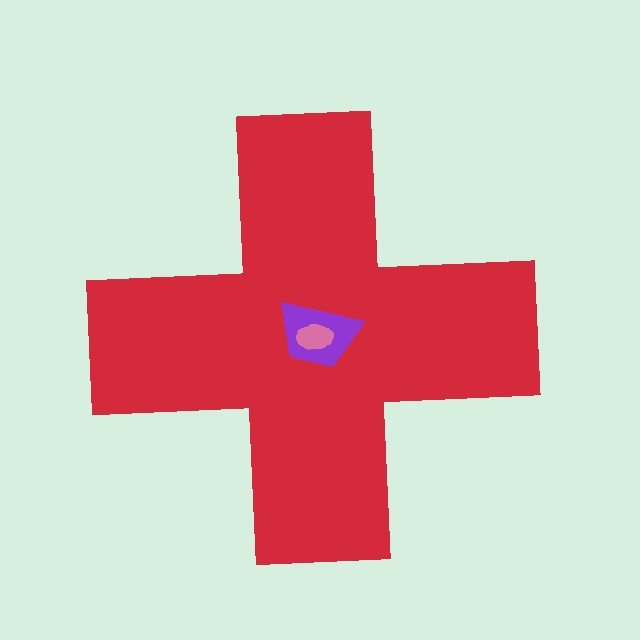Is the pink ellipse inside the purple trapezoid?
Yes.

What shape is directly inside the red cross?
The purple trapezoid.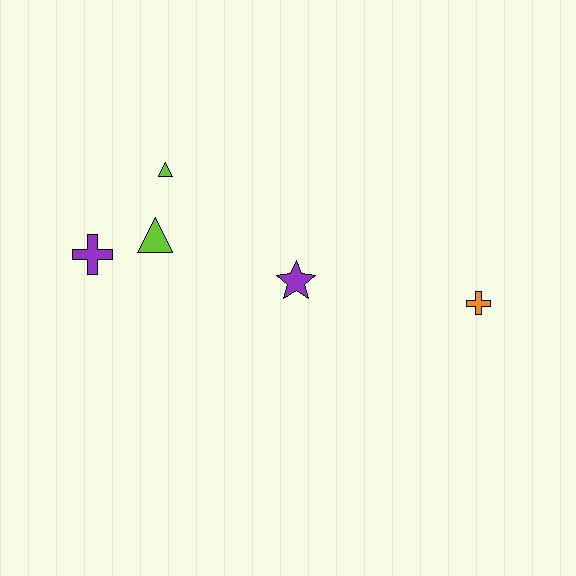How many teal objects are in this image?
There are no teal objects.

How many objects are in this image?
There are 5 objects.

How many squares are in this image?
There are no squares.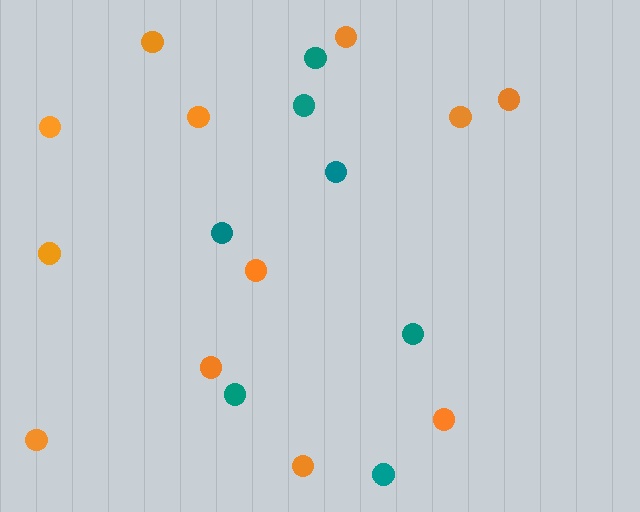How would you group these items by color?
There are 2 groups: one group of orange circles (12) and one group of teal circles (7).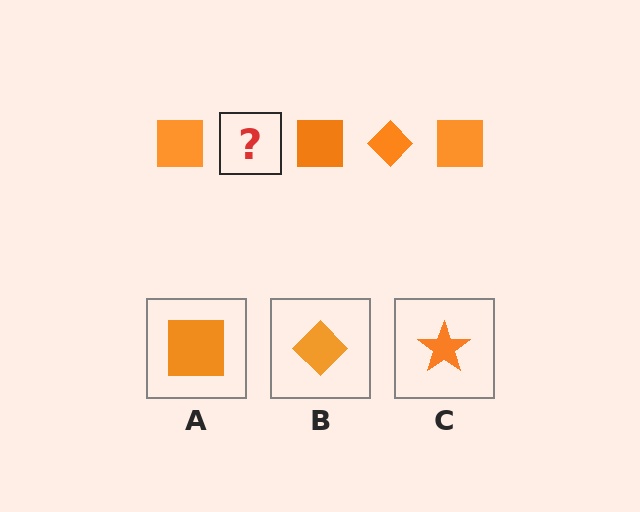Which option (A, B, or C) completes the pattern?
B.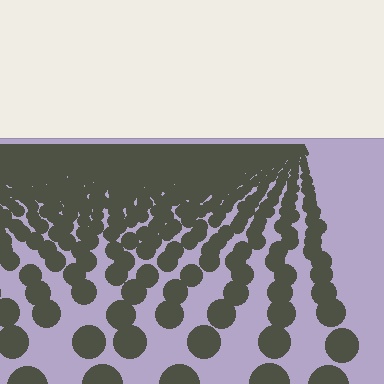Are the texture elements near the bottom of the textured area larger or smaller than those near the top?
Larger. Near the bottom, elements are closer to the viewer and appear at a bigger on-screen size.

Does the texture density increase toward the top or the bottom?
Density increases toward the top.